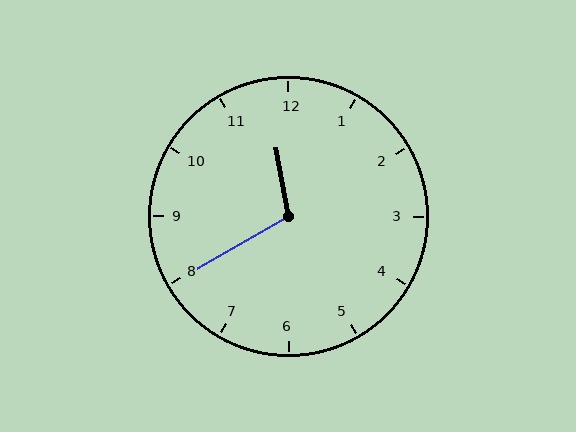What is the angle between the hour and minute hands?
Approximately 110 degrees.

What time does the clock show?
11:40.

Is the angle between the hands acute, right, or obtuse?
It is obtuse.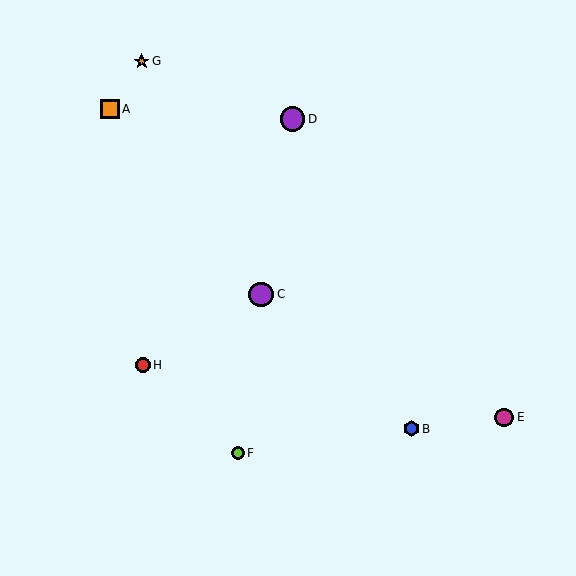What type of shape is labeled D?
Shape D is a purple circle.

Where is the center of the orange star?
The center of the orange star is at (142, 61).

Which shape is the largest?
The purple circle (labeled D) is the largest.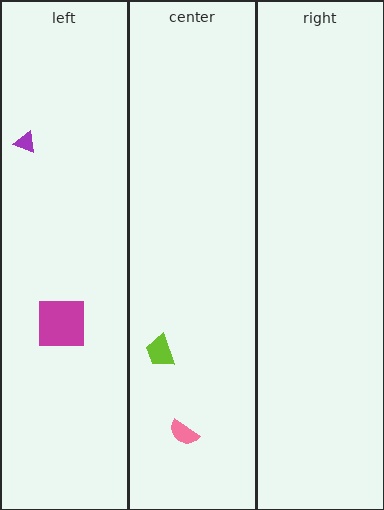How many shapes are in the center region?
2.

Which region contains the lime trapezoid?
The center region.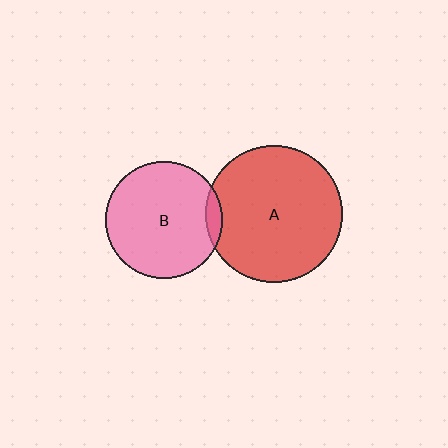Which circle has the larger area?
Circle A (red).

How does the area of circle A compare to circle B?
Approximately 1.4 times.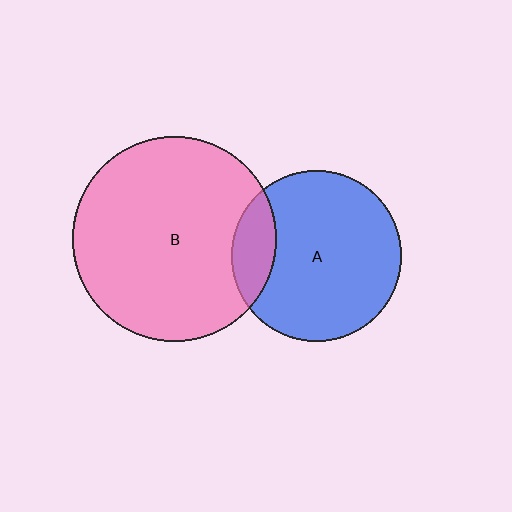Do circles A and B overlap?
Yes.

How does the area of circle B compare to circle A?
Approximately 1.4 times.